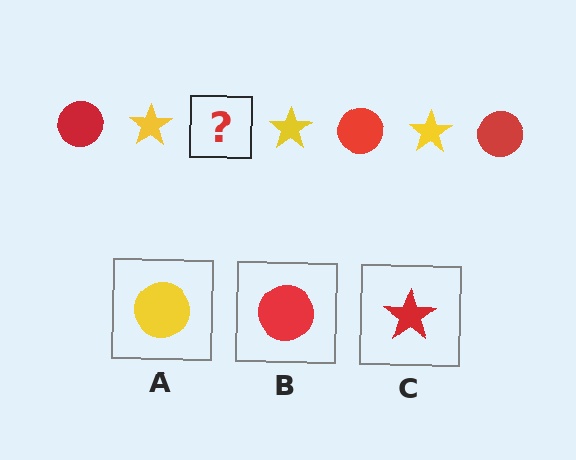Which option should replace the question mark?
Option B.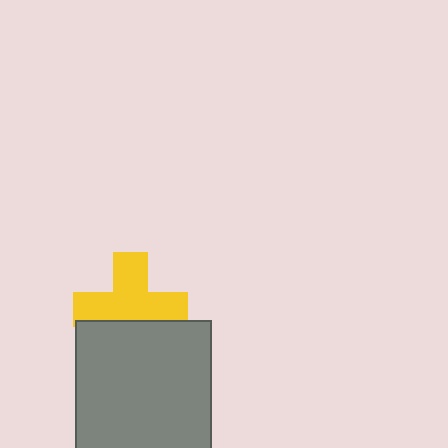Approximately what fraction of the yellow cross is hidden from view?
Roughly 32% of the yellow cross is hidden behind the gray square.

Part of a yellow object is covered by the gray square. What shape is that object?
It is a cross.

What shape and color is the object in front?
The object in front is a gray square.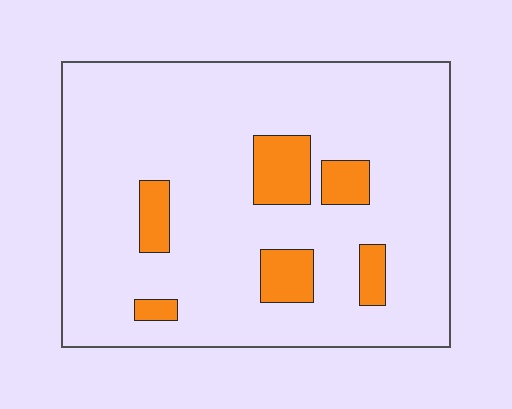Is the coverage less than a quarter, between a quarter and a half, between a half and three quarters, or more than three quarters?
Less than a quarter.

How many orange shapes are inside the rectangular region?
6.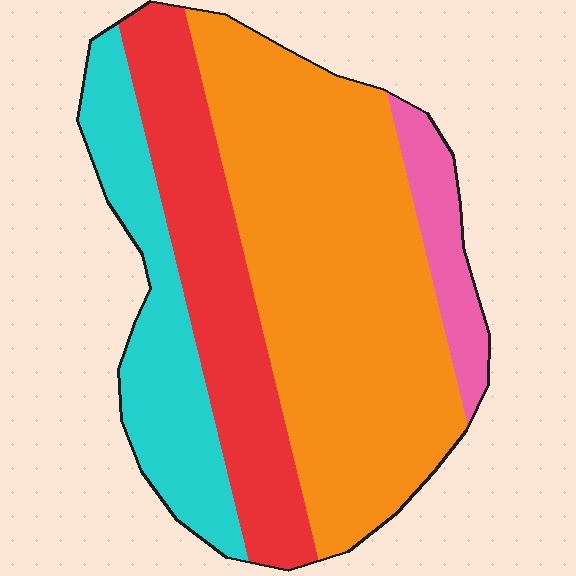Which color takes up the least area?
Pink, at roughly 10%.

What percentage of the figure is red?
Red takes up about one quarter (1/4) of the figure.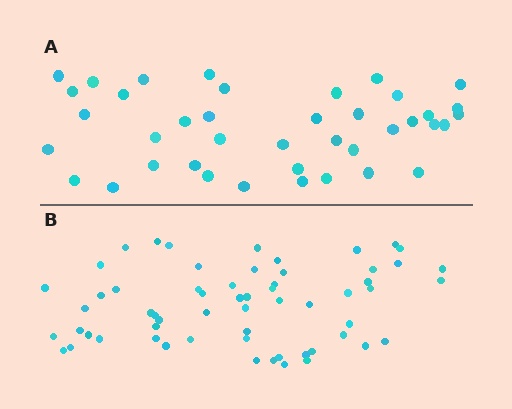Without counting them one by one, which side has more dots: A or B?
Region B (the bottom region) has more dots.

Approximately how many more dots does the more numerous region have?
Region B has approximately 20 more dots than region A.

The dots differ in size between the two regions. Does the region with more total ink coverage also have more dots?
No. Region A has more total ink coverage because its dots are larger, but region B actually contains more individual dots. Total area can be misleading — the number of items is what matters here.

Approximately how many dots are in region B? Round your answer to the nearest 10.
About 60 dots.